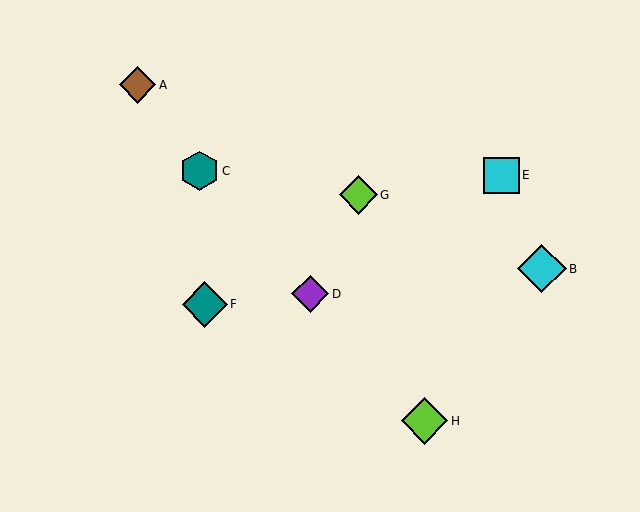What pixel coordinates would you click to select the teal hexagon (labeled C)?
Click at (200, 171) to select the teal hexagon C.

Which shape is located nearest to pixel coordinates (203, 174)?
The teal hexagon (labeled C) at (200, 171) is nearest to that location.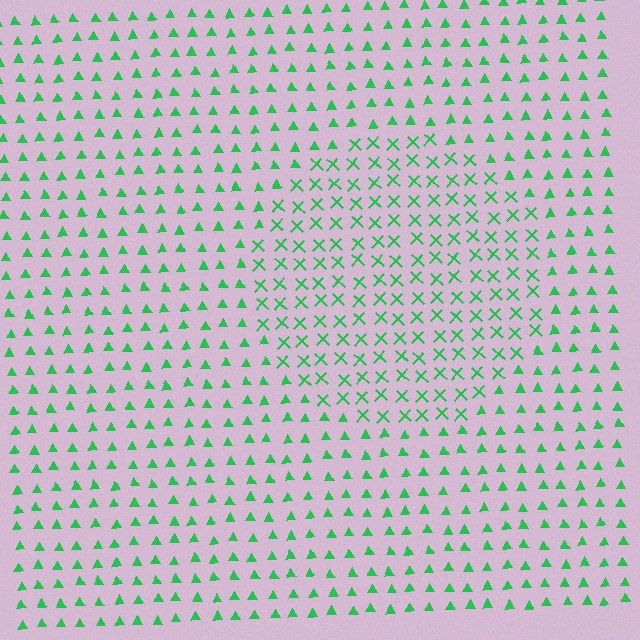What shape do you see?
I see a circle.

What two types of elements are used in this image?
The image uses X marks inside the circle region and triangles outside it.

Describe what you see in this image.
The image is filled with small green elements arranged in a uniform grid. A circle-shaped region contains X marks, while the surrounding area contains triangles. The boundary is defined purely by the change in element shape.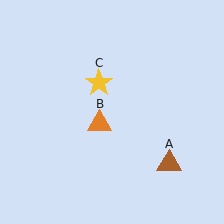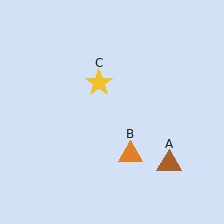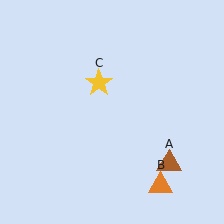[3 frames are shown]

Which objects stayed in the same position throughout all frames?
Brown triangle (object A) and yellow star (object C) remained stationary.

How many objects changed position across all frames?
1 object changed position: orange triangle (object B).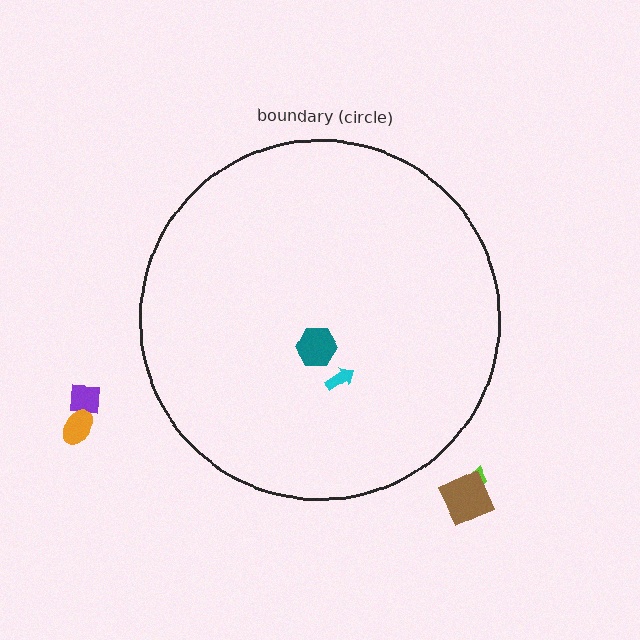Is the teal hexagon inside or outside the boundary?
Inside.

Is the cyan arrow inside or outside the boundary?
Inside.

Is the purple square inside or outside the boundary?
Outside.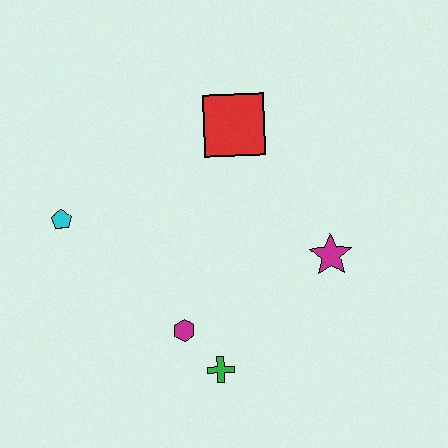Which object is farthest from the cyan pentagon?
The magenta star is farthest from the cyan pentagon.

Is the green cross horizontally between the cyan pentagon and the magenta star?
Yes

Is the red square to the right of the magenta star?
No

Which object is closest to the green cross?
The magenta hexagon is closest to the green cross.